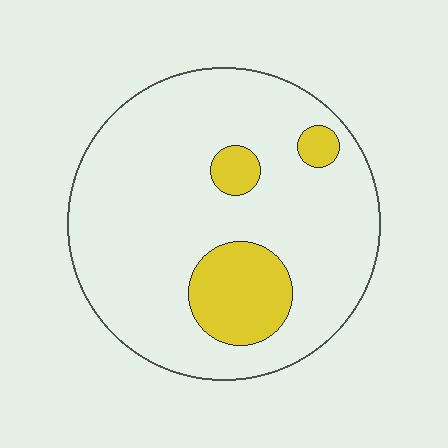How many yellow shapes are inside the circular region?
3.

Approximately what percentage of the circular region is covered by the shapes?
Approximately 15%.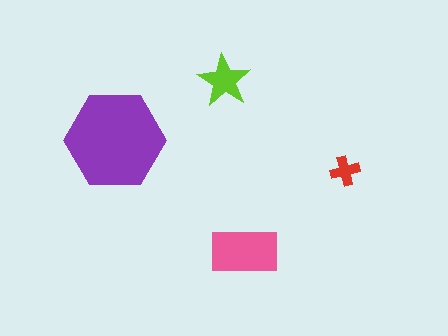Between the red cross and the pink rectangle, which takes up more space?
The pink rectangle.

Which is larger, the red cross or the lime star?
The lime star.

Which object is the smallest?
The red cross.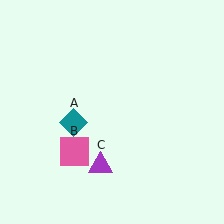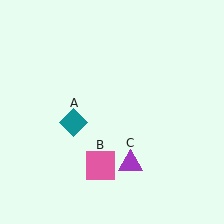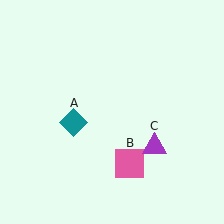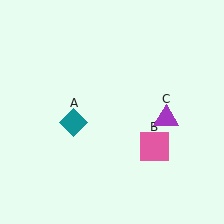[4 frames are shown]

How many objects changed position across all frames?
2 objects changed position: pink square (object B), purple triangle (object C).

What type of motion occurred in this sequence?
The pink square (object B), purple triangle (object C) rotated counterclockwise around the center of the scene.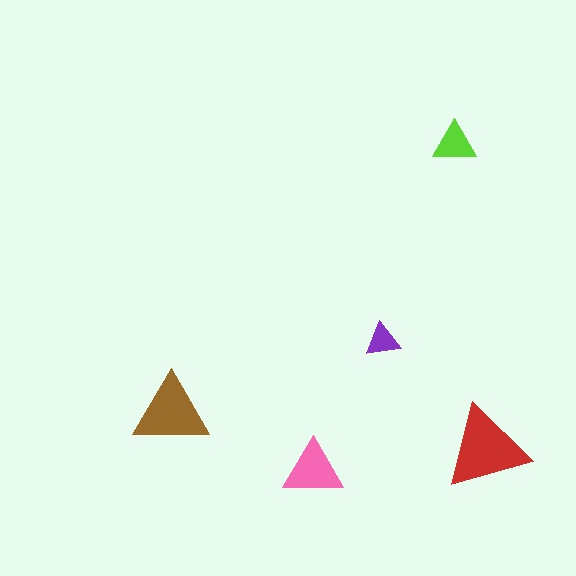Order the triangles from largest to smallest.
the red one, the brown one, the pink one, the lime one, the purple one.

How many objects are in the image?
There are 5 objects in the image.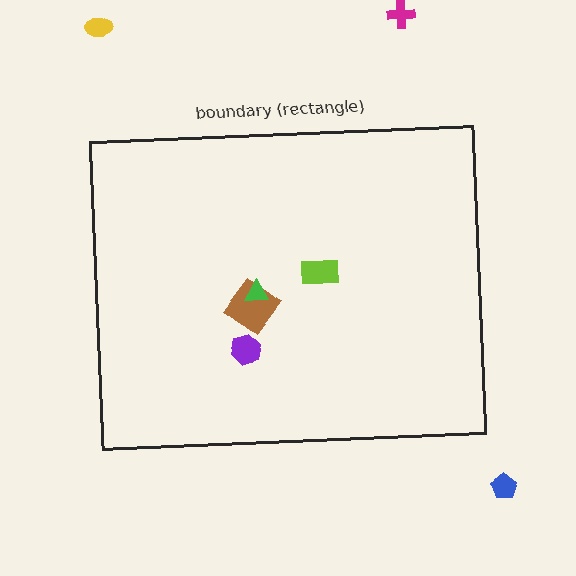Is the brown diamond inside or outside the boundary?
Inside.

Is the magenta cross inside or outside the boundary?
Outside.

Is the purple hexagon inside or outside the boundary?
Inside.